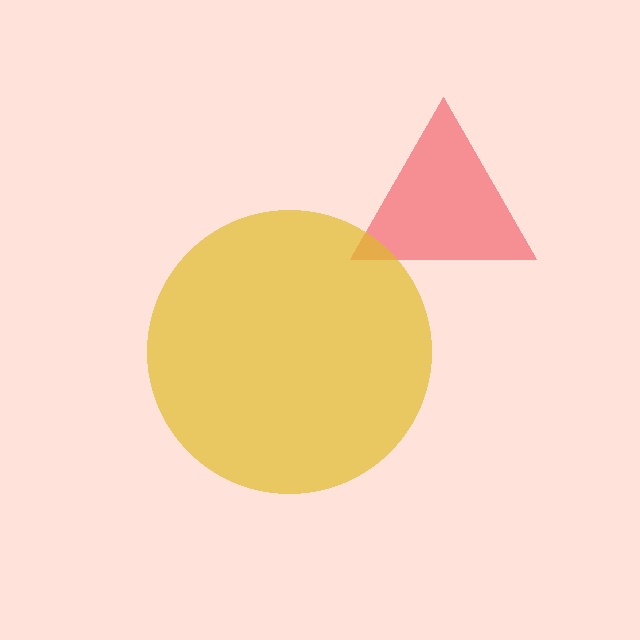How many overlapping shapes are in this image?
There are 2 overlapping shapes in the image.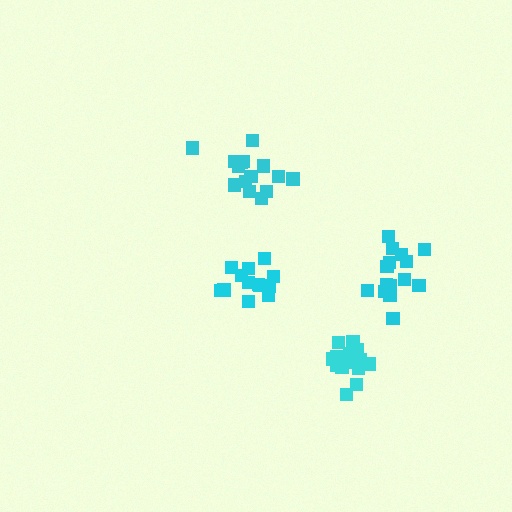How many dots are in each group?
Group 1: 13 dots, Group 2: 16 dots, Group 3: 15 dots, Group 4: 15 dots (59 total).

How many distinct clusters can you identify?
There are 4 distinct clusters.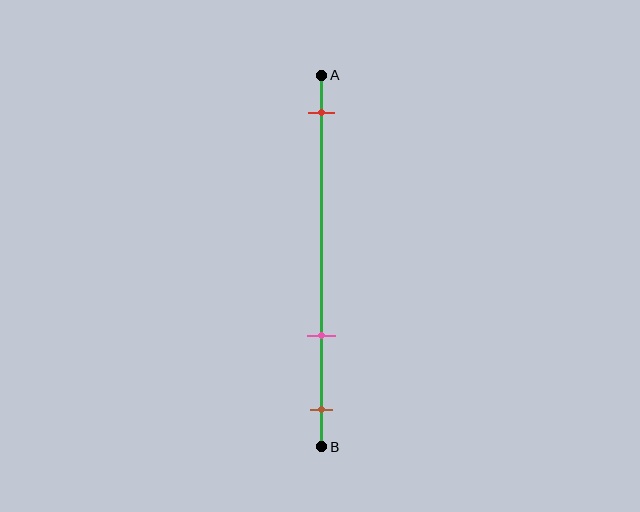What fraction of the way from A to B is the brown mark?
The brown mark is approximately 90% (0.9) of the way from A to B.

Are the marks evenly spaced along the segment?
No, the marks are not evenly spaced.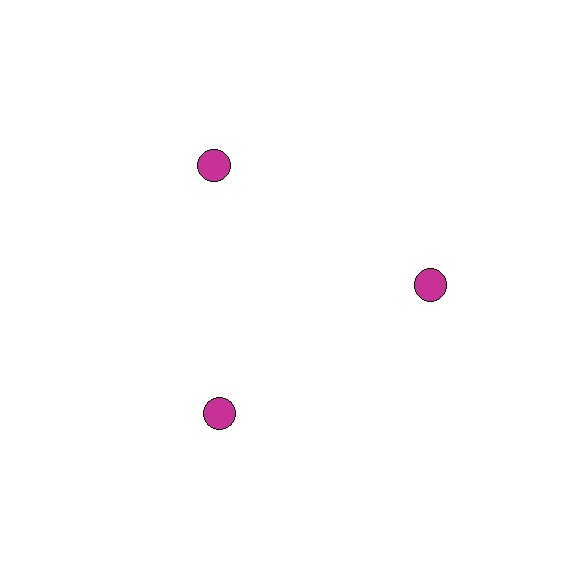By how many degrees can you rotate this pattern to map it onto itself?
The pattern maps onto itself every 120 degrees of rotation.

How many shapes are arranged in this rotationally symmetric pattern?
There are 3 shapes, arranged in 3 groups of 1.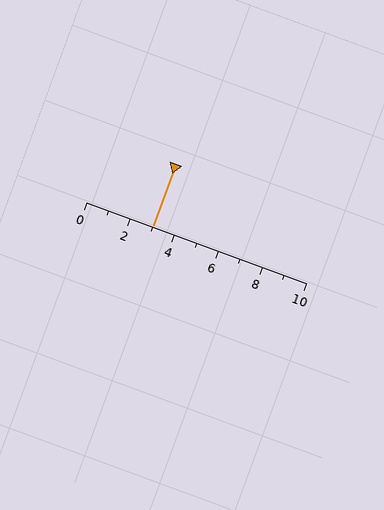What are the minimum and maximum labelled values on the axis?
The axis runs from 0 to 10.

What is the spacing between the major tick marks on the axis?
The major ticks are spaced 2 apart.